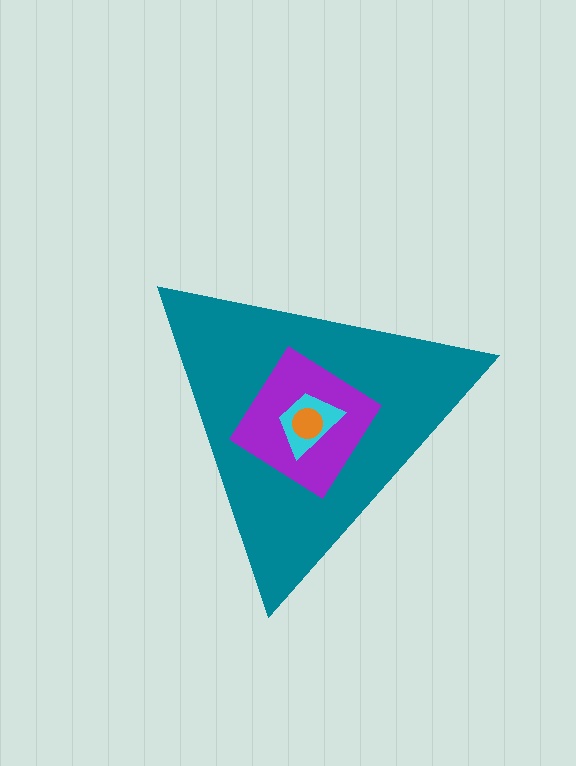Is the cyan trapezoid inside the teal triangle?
Yes.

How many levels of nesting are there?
4.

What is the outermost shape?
The teal triangle.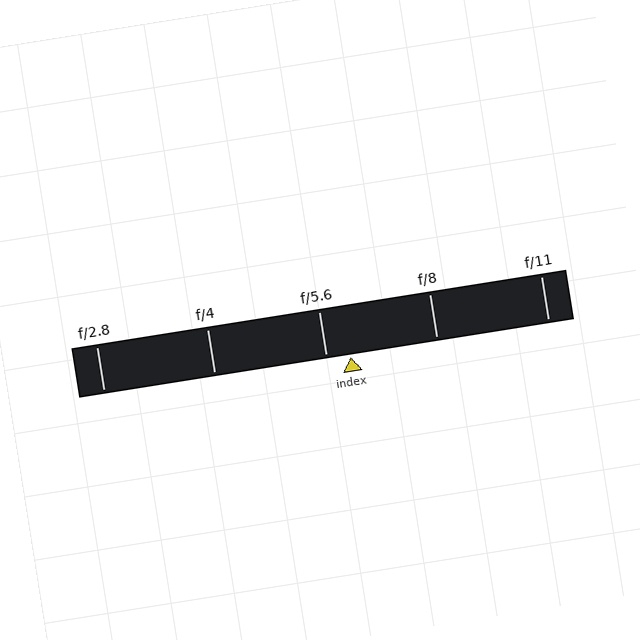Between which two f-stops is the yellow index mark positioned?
The index mark is between f/5.6 and f/8.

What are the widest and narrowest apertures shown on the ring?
The widest aperture shown is f/2.8 and the narrowest is f/11.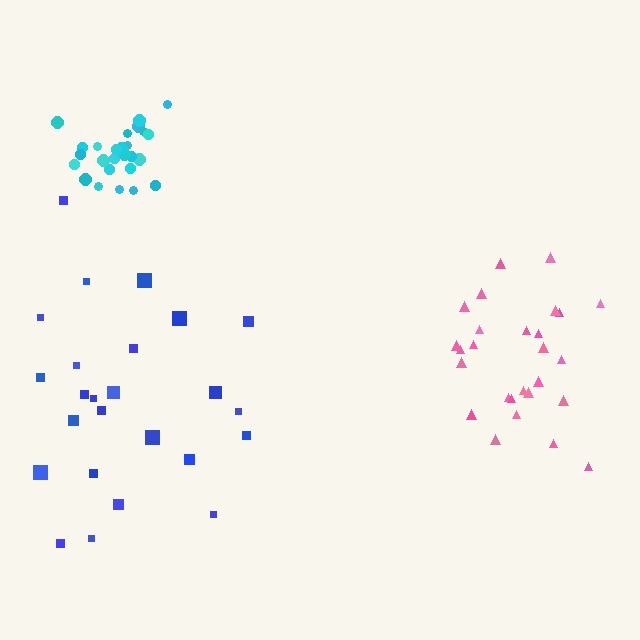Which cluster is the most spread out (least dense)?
Blue.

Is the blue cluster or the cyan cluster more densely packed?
Cyan.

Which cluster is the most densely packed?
Cyan.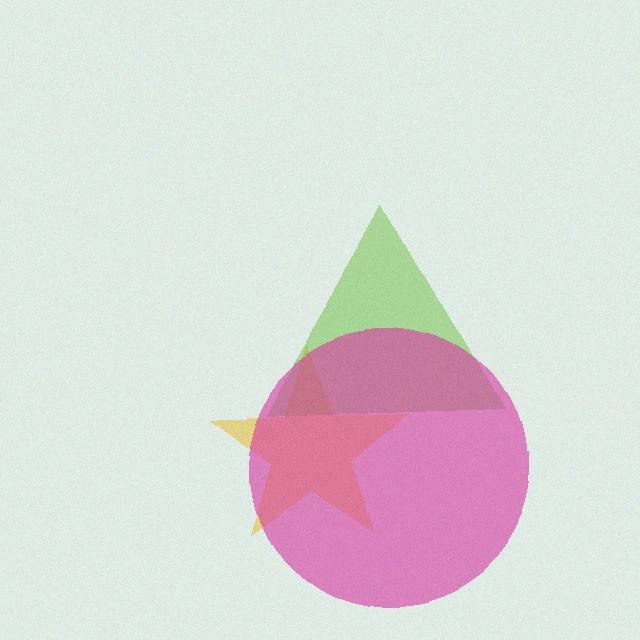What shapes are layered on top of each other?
The layered shapes are: a yellow star, a lime triangle, a magenta circle.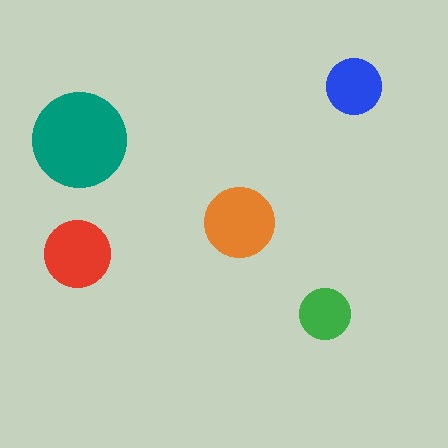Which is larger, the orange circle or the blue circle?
The orange one.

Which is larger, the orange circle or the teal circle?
The teal one.